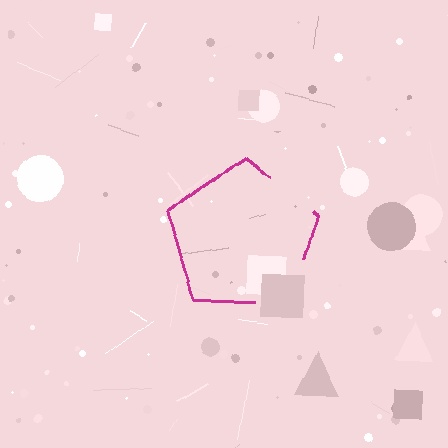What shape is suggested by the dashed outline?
The dashed outline suggests a pentagon.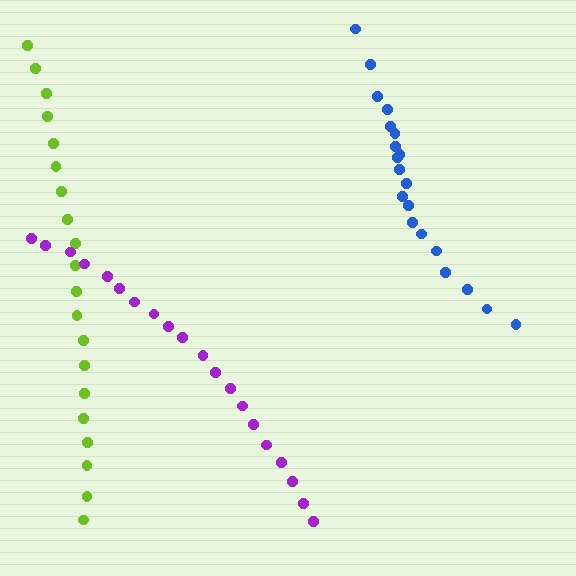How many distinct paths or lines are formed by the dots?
There are 3 distinct paths.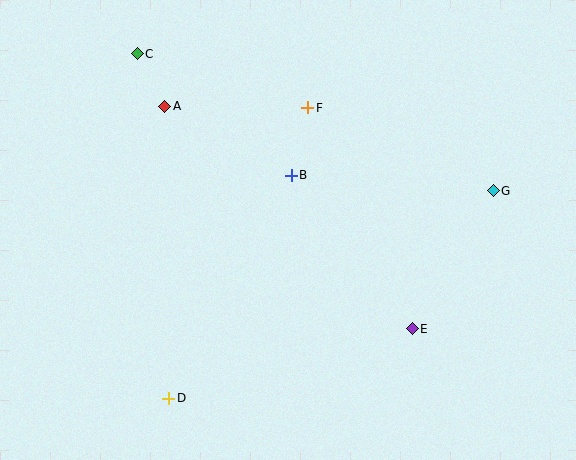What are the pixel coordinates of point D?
Point D is at (169, 398).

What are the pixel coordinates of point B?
Point B is at (291, 175).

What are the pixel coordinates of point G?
Point G is at (493, 191).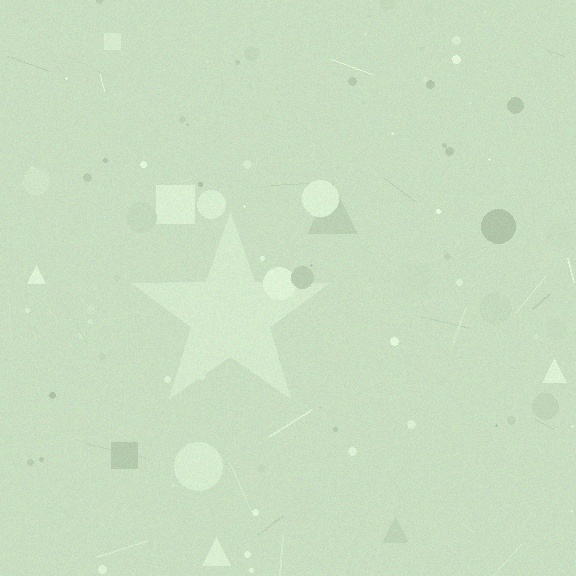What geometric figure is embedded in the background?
A star is embedded in the background.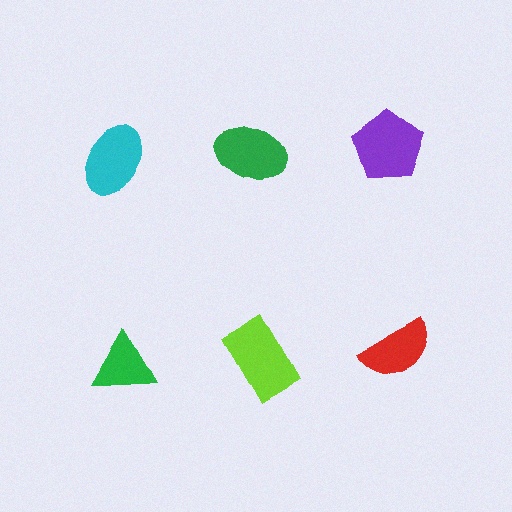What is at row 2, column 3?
A red semicircle.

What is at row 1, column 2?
A green ellipse.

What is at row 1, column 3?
A purple pentagon.